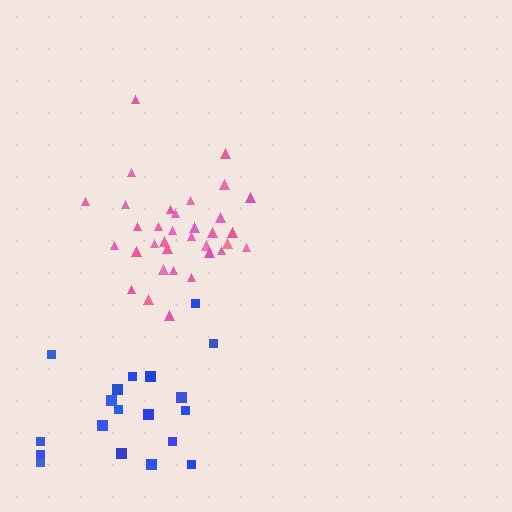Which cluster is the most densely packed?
Pink.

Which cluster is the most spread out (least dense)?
Blue.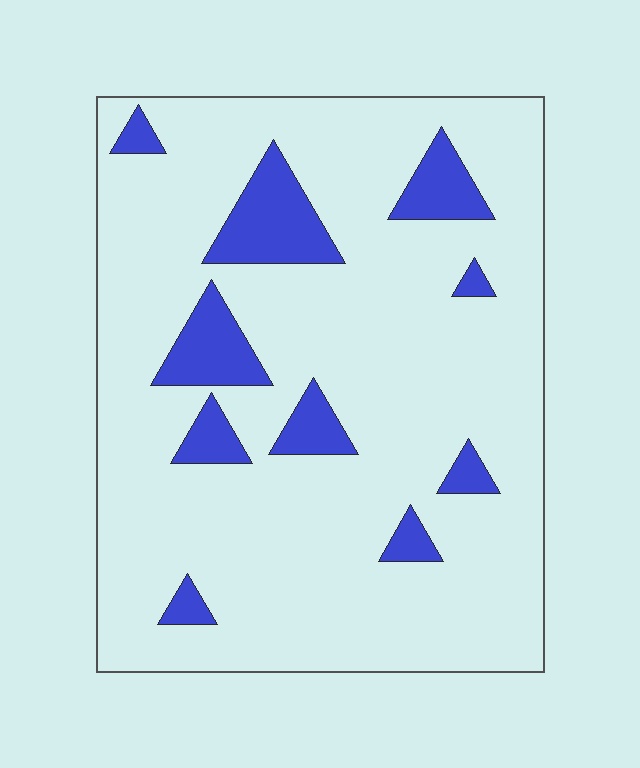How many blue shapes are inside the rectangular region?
10.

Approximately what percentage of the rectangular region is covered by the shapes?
Approximately 15%.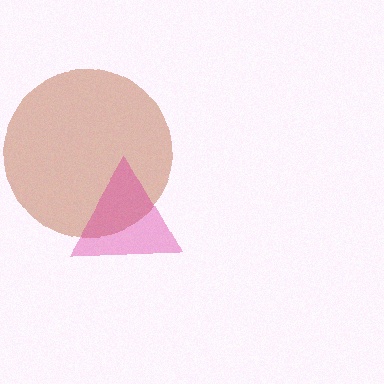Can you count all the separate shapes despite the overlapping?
Yes, there are 2 separate shapes.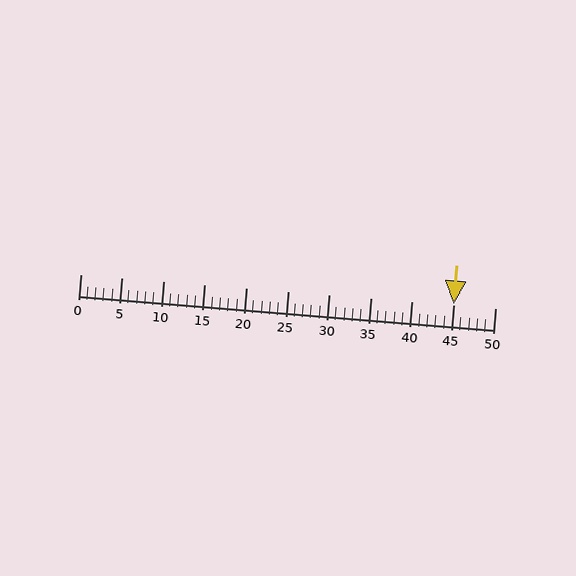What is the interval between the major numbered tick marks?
The major tick marks are spaced 5 units apart.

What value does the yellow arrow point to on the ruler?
The yellow arrow points to approximately 45.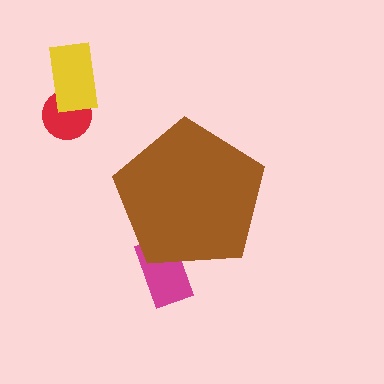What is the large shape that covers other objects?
A brown pentagon.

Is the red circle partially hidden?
No, the red circle is fully visible.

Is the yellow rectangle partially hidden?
No, the yellow rectangle is fully visible.